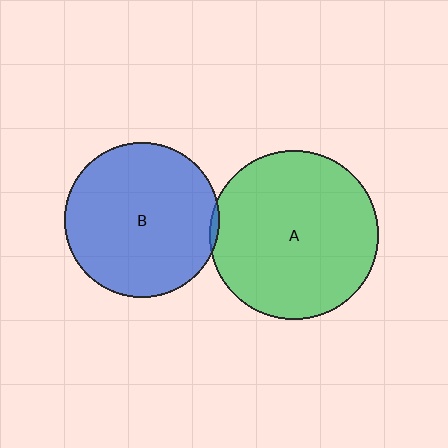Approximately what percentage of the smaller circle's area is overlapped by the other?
Approximately 5%.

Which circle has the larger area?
Circle A (green).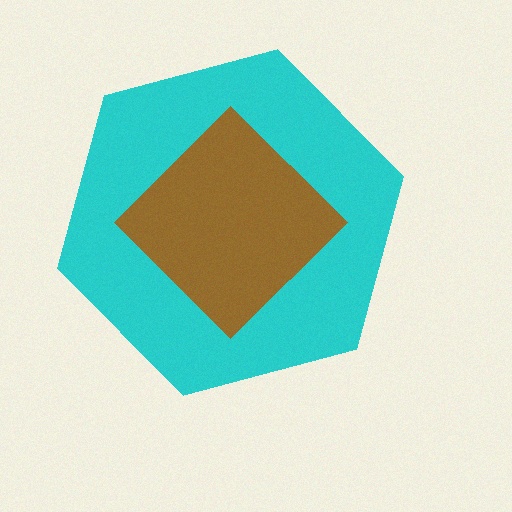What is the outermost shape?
The cyan hexagon.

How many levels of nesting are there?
2.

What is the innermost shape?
The brown diamond.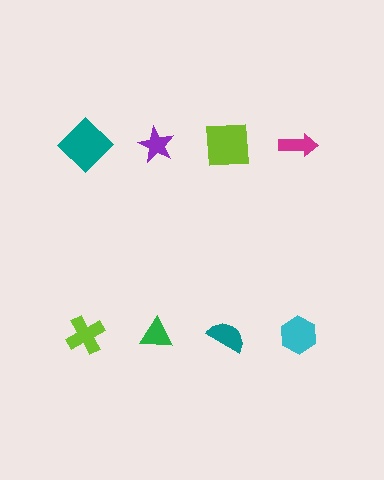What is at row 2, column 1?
A lime cross.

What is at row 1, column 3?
A lime square.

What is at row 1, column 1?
A teal diamond.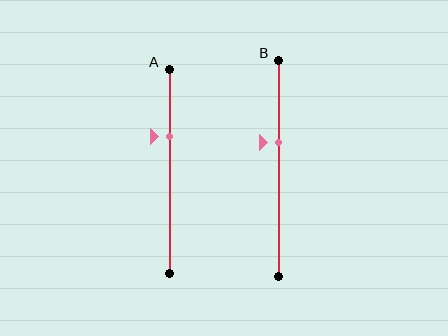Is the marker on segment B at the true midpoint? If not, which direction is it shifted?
No, the marker on segment B is shifted upward by about 12% of the segment length.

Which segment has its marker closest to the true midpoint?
Segment B has its marker closest to the true midpoint.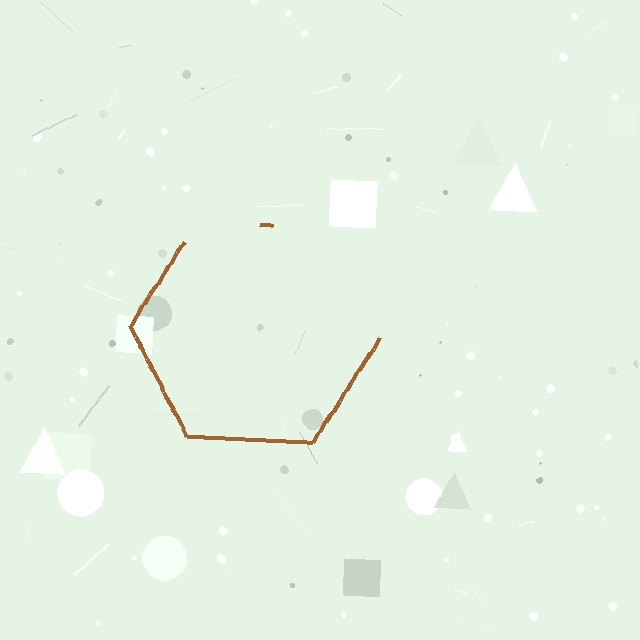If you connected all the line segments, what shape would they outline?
They would outline a hexagon.